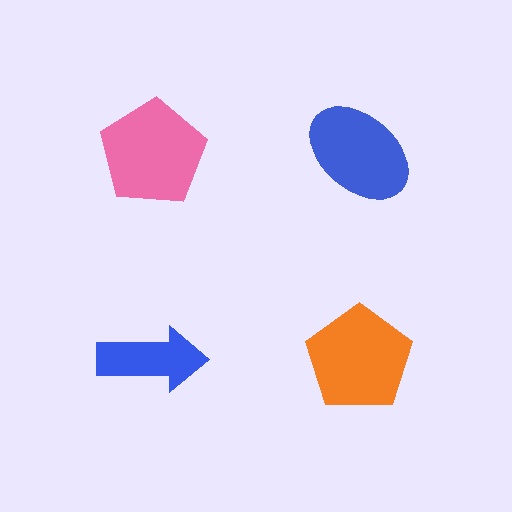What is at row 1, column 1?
A pink pentagon.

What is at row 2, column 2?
An orange pentagon.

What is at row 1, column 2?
A blue ellipse.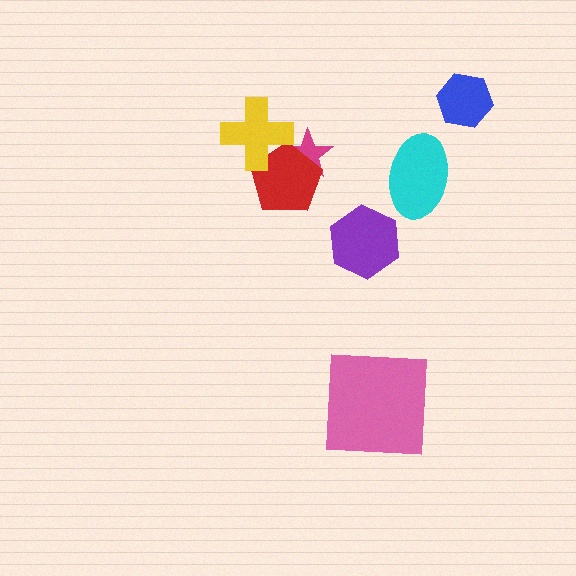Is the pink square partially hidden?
No, no other shape covers it.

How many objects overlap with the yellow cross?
2 objects overlap with the yellow cross.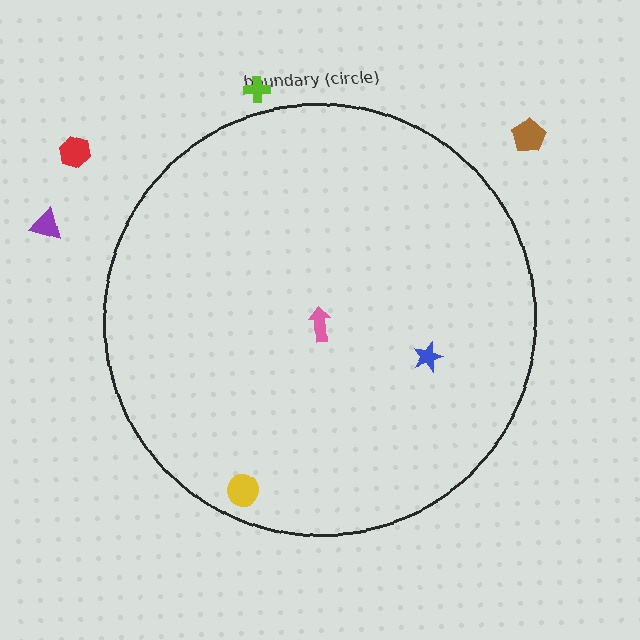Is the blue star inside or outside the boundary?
Inside.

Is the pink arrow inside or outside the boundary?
Inside.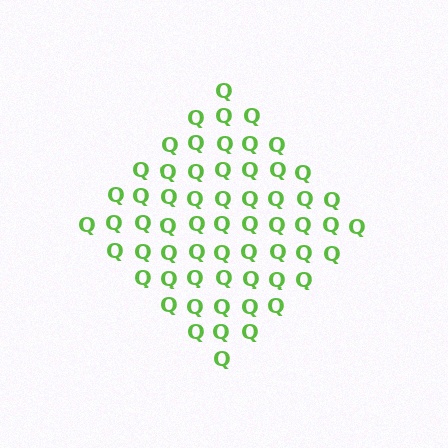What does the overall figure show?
The overall figure shows a diamond.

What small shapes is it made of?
It is made of small letter Q's.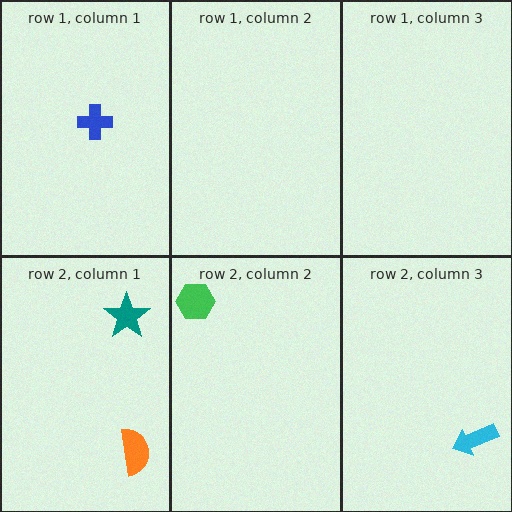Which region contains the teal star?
The row 2, column 1 region.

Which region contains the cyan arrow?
The row 2, column 3 region.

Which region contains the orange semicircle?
The row 2, column 1 region.